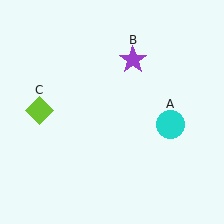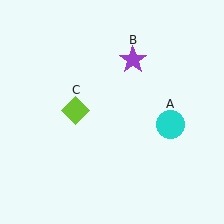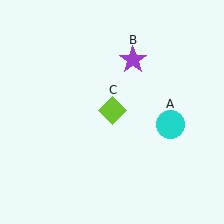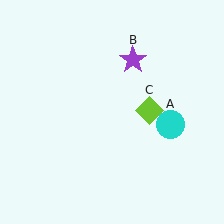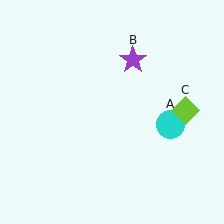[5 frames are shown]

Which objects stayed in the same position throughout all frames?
Cyan circle (object A) and purple star (object B) remained stationary.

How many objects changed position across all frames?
1 object changed position: lime diamond (object C).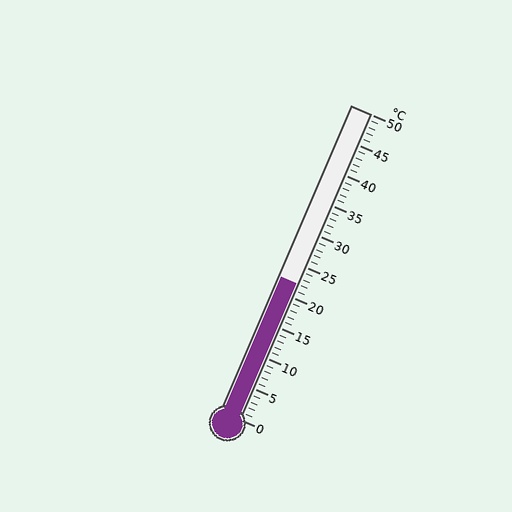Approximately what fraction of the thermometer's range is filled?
The thermometer is filled to approximately 45% of its range.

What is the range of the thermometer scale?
The thermometer scale ranges from 0°C to 50°C.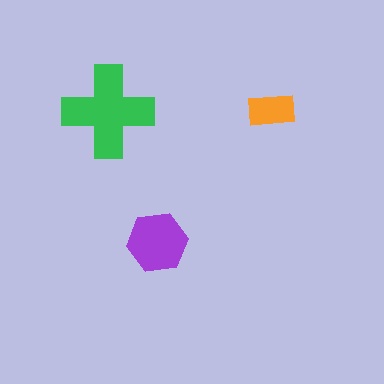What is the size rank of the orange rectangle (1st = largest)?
3rd.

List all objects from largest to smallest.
The green cross, the purple hexagon, the orange rectangle.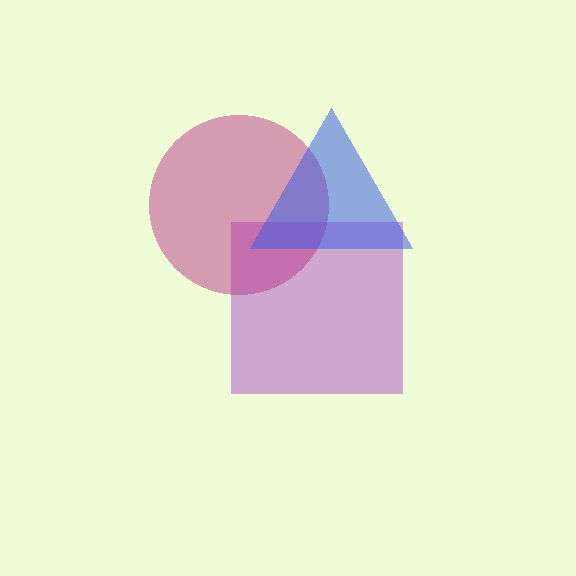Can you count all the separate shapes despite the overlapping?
Yes, there are 3 separate shapes.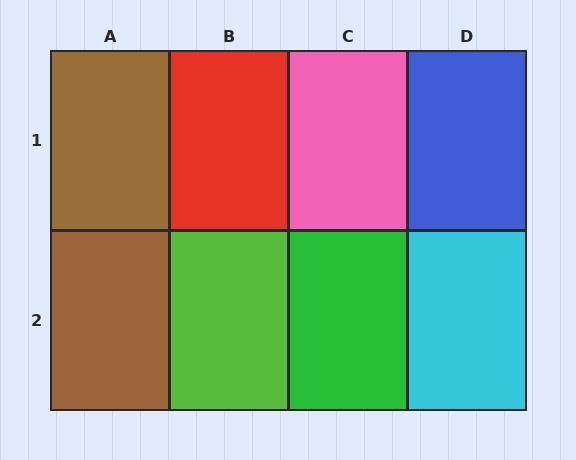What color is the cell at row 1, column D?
Blue.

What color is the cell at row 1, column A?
Brown.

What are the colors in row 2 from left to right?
Brown, lime, green, cyan.